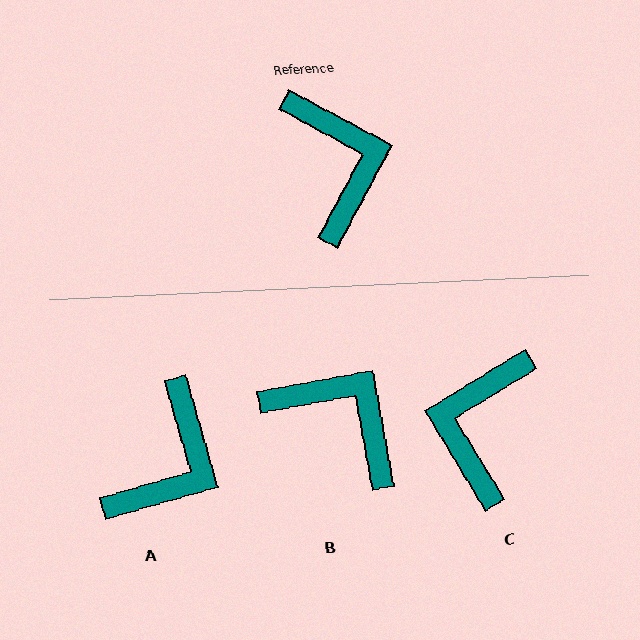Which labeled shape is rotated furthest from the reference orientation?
C, about 149 degrees away.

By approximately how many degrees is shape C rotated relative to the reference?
Approximately 149 degrees counter-clockwise.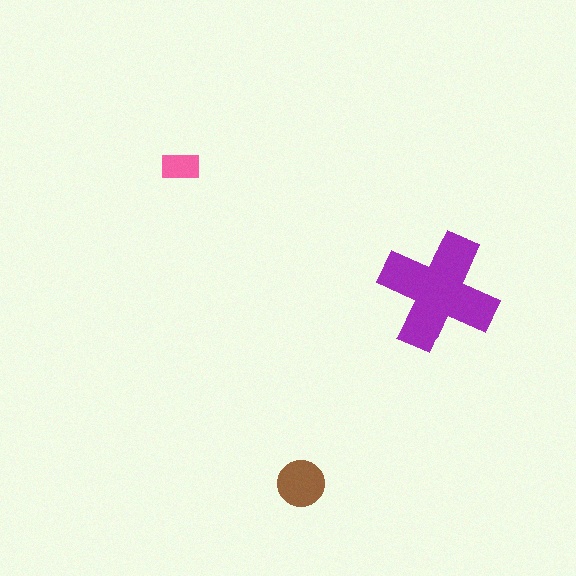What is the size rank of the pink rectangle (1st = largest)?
3rd.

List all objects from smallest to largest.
The pink rectangle, the brown circle, the purple cross.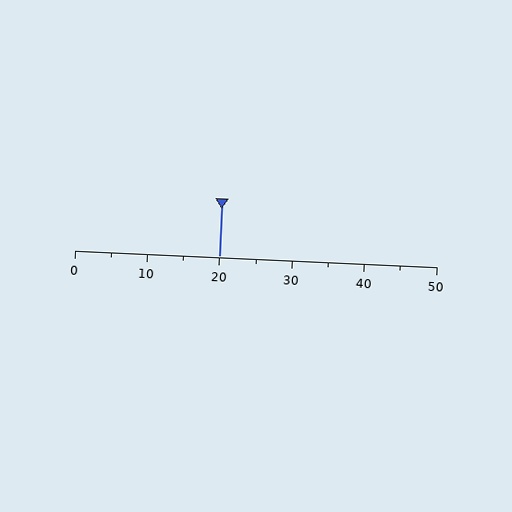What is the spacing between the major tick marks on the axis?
The major ticks are spaced 10 apart.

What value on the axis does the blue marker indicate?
The marker indicates approximately 20.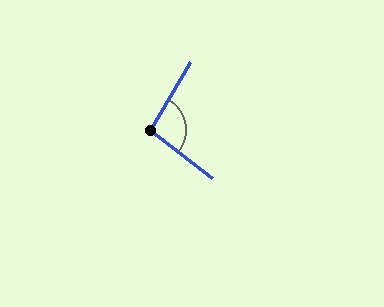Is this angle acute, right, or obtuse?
It is obtuse.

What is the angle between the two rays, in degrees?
Approximately 98 degrees.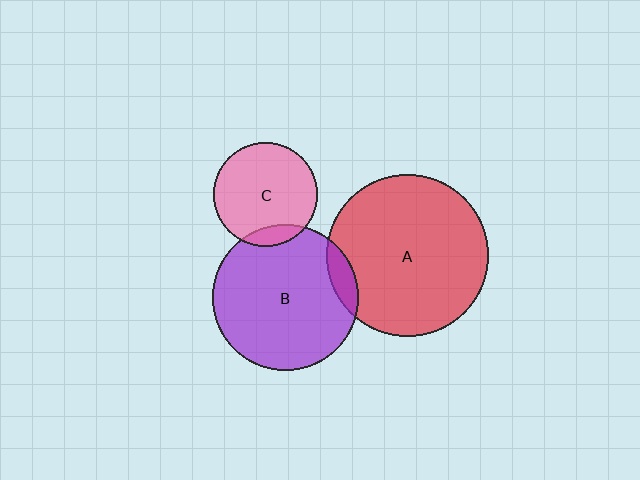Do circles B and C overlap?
Yes.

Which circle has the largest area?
Circle A (red).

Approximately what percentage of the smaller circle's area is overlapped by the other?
Approximately 10%.